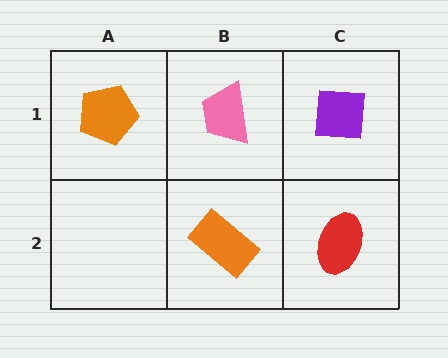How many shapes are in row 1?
3 shapes.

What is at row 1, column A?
An orange pentagon.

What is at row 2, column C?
A red ellipse.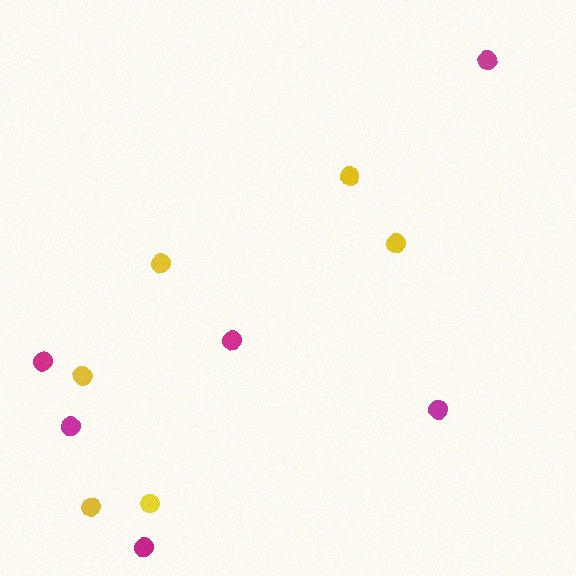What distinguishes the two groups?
There are 2 groups: one group of yellow circles (6) and one group of magenta circles (6).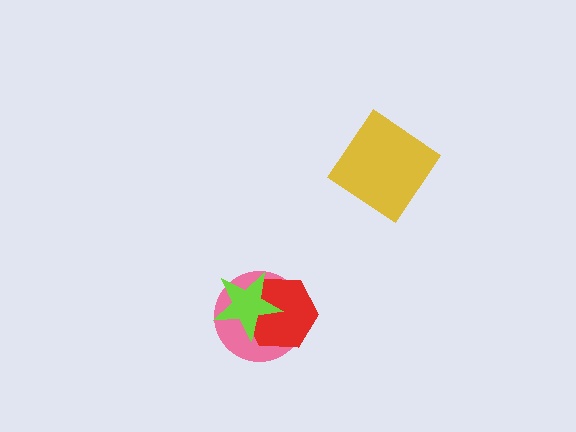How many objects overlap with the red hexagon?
2 objects overlap with the red hexagon.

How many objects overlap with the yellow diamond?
0 objects overlap with the yellow diamond.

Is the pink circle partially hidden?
Yes, it is partially covered by another shape.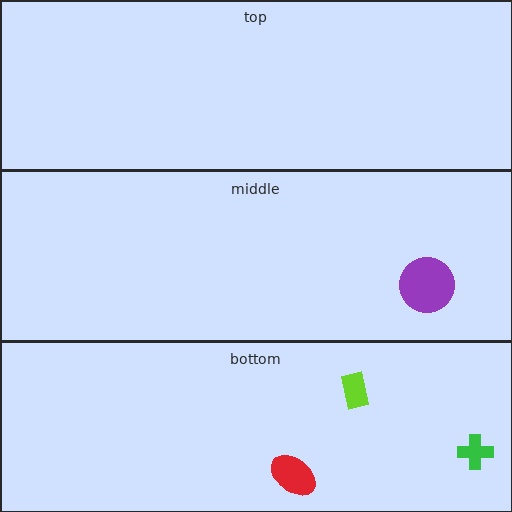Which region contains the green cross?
The bottom region.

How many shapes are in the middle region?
1.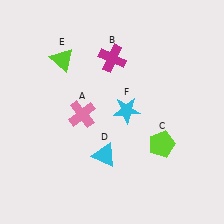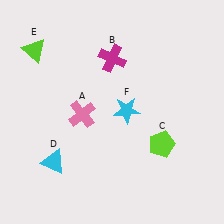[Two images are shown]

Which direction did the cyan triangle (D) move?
The cyan triangle (D) moved left.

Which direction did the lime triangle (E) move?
The lime triangle (E) moved left.